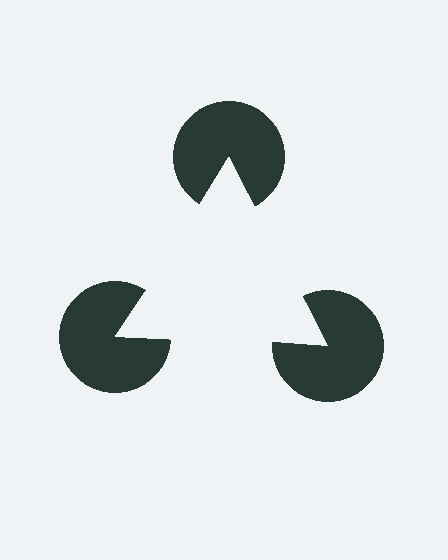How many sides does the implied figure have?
3 sides.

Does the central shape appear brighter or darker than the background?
It typically appears slightly brighter than the background, even though no actual brightness change is drawn.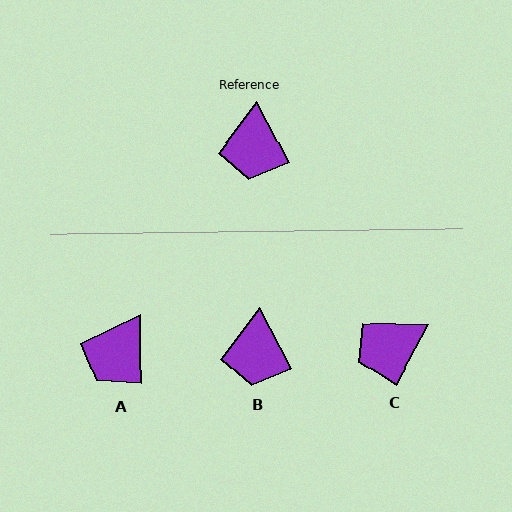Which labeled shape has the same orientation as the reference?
B.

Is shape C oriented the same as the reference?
No, it is off by about 55 degrees.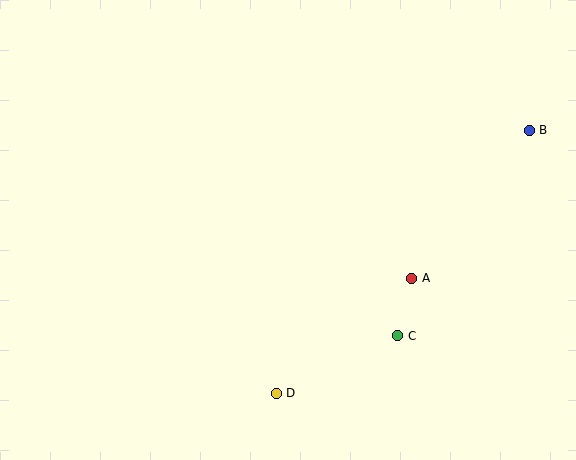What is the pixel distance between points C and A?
The distance between C and A is 59 pixels.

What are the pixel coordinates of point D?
Point D is at (276, 393).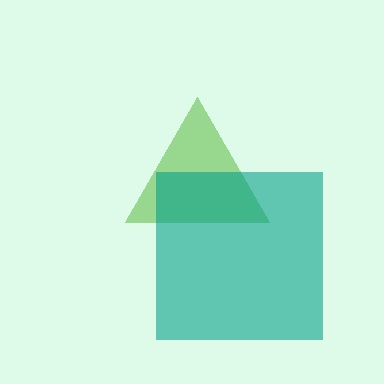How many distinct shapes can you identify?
There are 2 distinct shapes: a lime triangle, a teal square.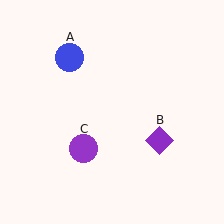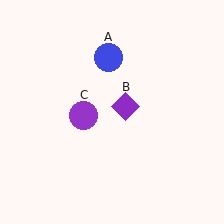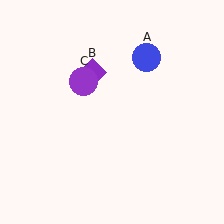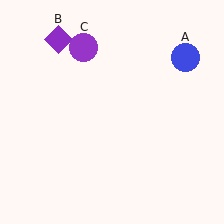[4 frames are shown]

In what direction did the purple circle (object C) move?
The purple circle (object C) moved up.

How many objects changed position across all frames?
3 objects changed position: blue circle (object A), purple diamond (object B), purple circle (object C).